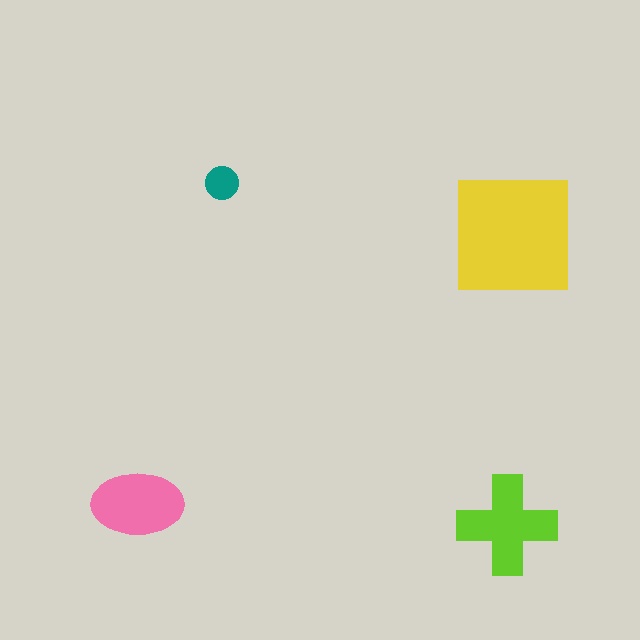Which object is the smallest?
The teal circle.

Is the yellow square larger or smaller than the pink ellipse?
Larger.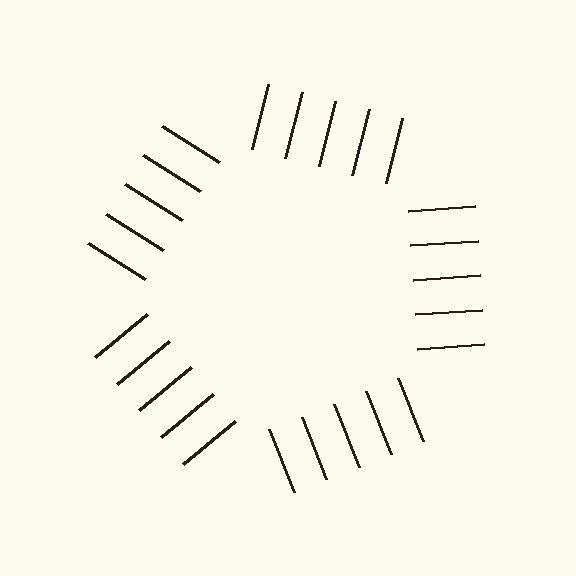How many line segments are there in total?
25 — 5 along each of the 5 edges.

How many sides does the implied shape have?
5 sides — the line-ends trace a pentagon.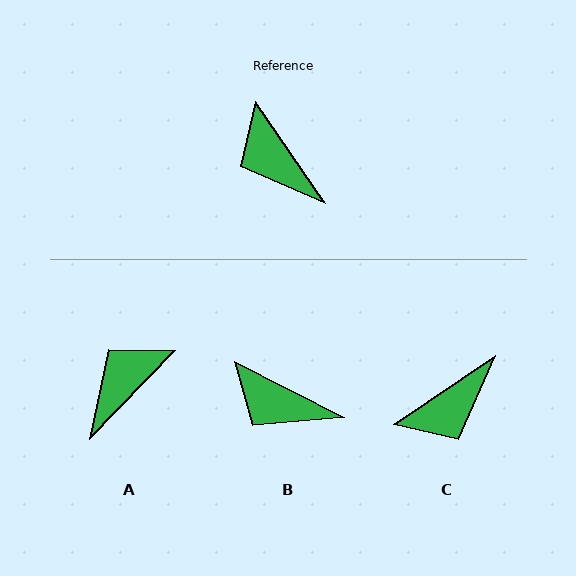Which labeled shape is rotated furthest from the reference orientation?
C, about 90 degrees away.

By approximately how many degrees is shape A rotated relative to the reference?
Approximately 78 degrees clockwise.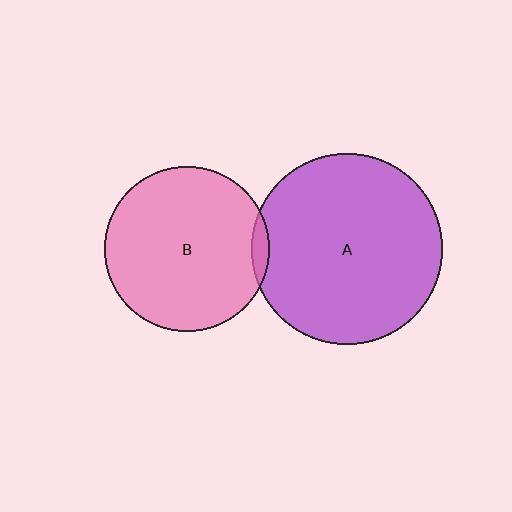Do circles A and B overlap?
Yes.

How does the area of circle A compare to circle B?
Approximately 1.3 times.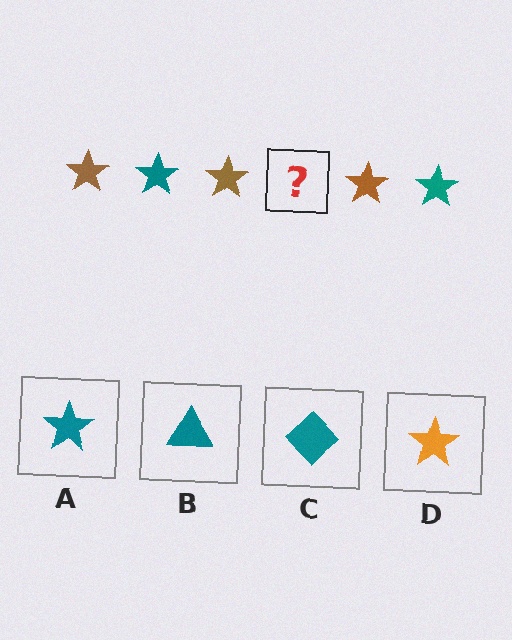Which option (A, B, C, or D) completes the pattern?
A.